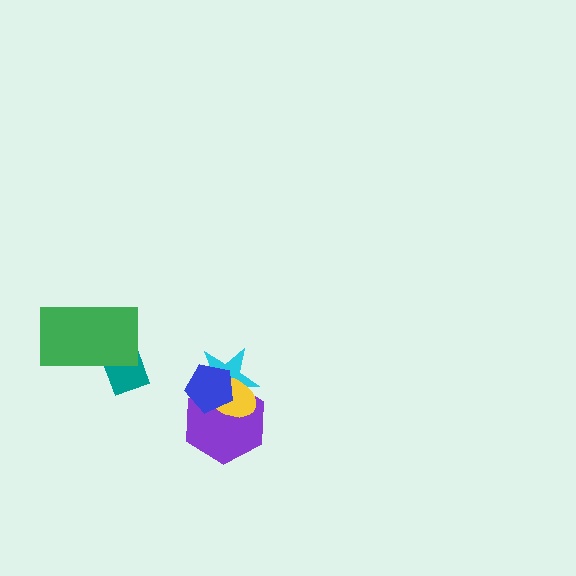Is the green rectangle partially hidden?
No, no other shape covers it.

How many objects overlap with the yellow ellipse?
3 objects overlap with the yellow ellipse.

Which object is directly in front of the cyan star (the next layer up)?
The purple hexagon is directly in front of the cyan star.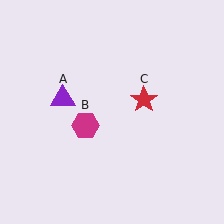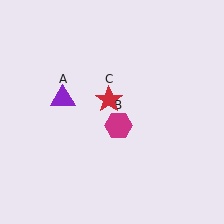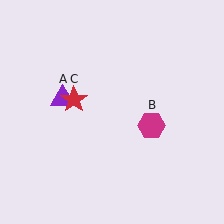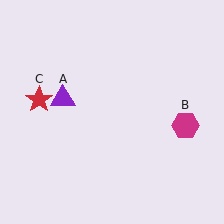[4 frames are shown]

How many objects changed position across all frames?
2 objects changed position: magenta hexagon (object B), red star (object C).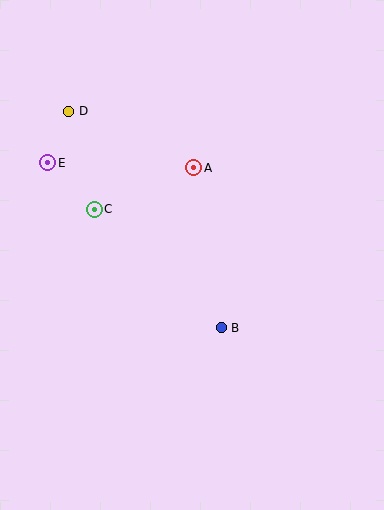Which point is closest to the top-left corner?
Point D is closest to the top-left corner.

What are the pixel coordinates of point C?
Point C is at (94, 209).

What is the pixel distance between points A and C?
The distance between A and C is 108 pixels.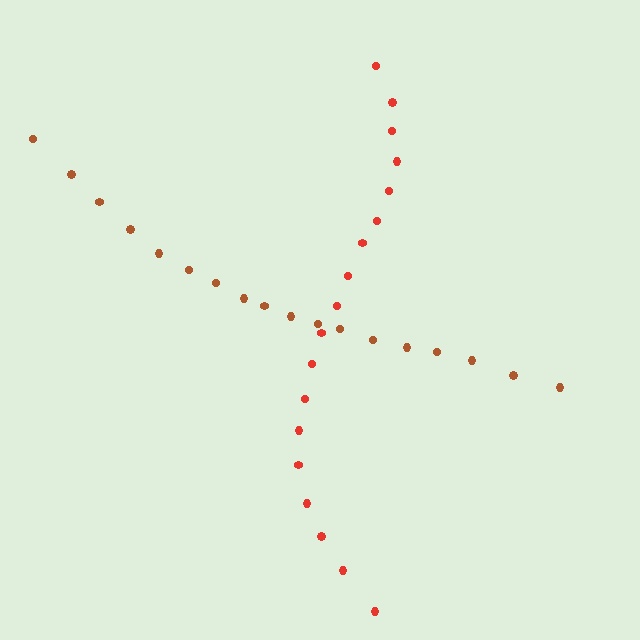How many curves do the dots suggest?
There are 2 distinct paths.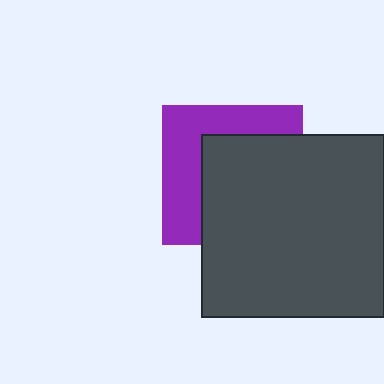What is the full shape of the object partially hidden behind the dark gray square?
The partially hidden object is a purple square.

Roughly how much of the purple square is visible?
A small part of it is visible (roughly 43%).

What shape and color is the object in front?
The object in front is a dark gray square.